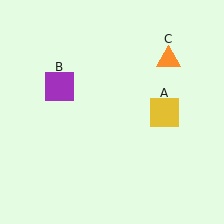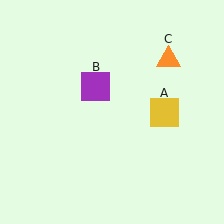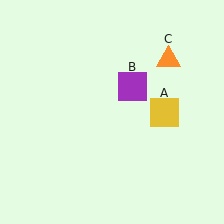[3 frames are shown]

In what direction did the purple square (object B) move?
The purple square (object B) moved right.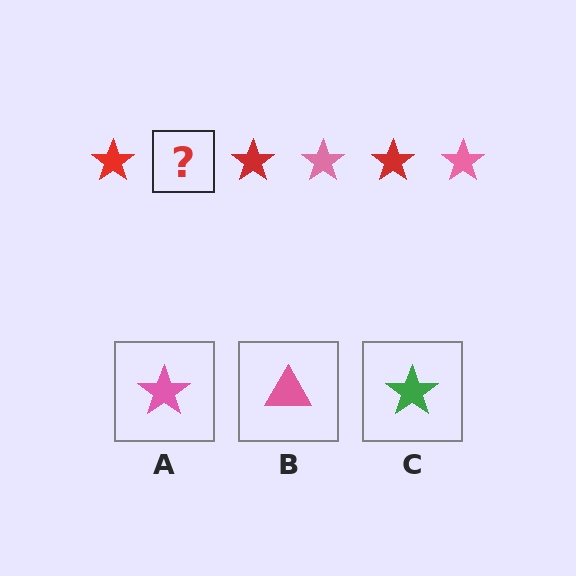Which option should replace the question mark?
Option A.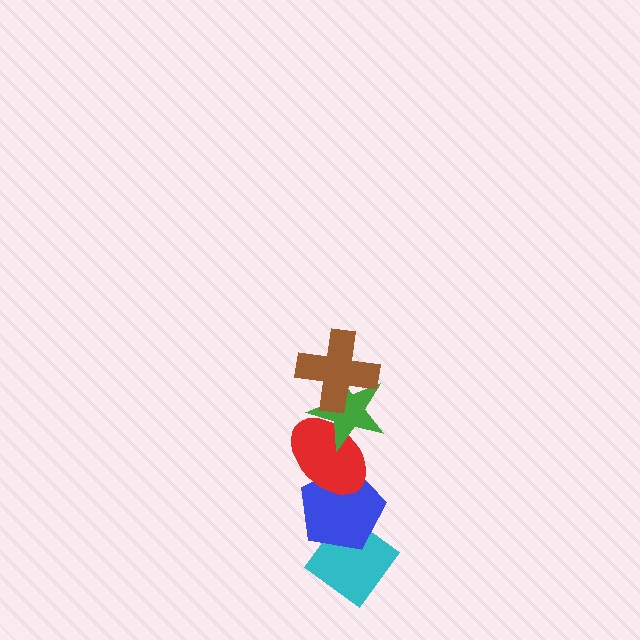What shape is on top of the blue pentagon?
The red ellipse is on top of the blue pentagon.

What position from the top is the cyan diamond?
The cyan diamond is 5th from the top.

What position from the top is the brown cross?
The brown cross is 1st from the top.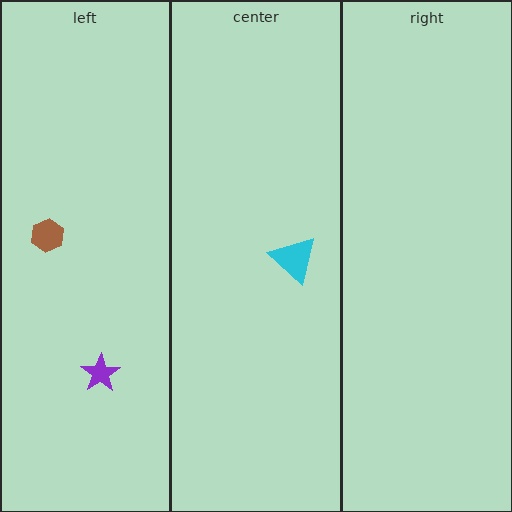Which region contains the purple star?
The left region.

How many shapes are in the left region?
2.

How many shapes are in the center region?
1.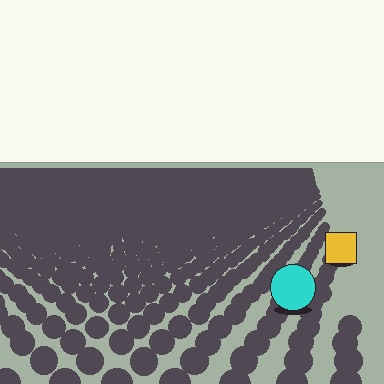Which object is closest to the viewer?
The cyan circle is closest. The texture marks near it are larger and more spread out.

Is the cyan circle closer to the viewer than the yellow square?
Yes. The cyan circle is closer — you can tell from the texture gradient: the ground texture is coarser near it.